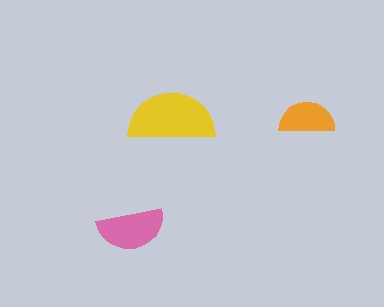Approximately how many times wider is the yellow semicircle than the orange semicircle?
About 1.5 times wider.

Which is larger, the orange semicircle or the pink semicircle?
The pink one.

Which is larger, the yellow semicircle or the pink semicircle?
The yellow one.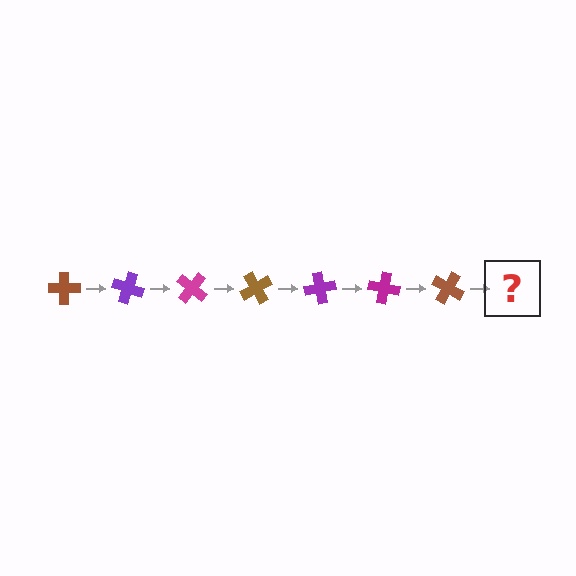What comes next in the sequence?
The next element should be a purple cross, rotated 140 degrees from the start.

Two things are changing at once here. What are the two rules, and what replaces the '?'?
The two rules are that it rotates 20 degrees each step and the color cycles through brown, purple, and magenta. The '?' should be a purple cross, rotated 140 degrees from the start.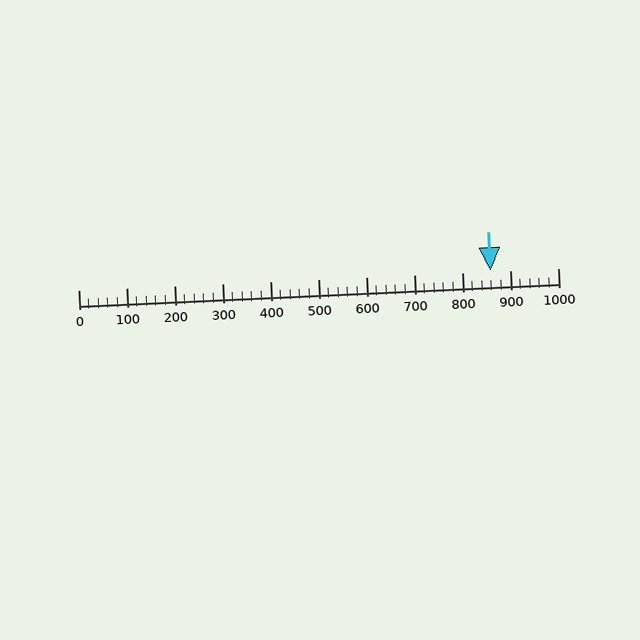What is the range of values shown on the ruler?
The ruler shows values from 0 to 1000.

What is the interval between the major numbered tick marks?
The major tick marks are spaced 100 units apart.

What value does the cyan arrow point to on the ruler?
The cyan arrow points to approximately 860.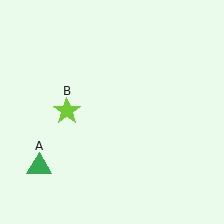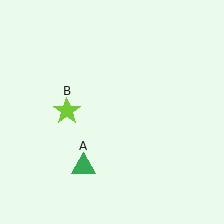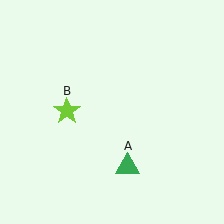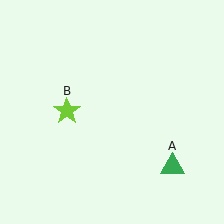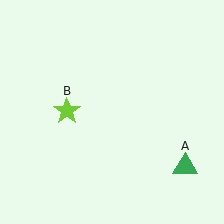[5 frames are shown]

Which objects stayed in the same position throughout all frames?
Lime star (object B) remained stationary.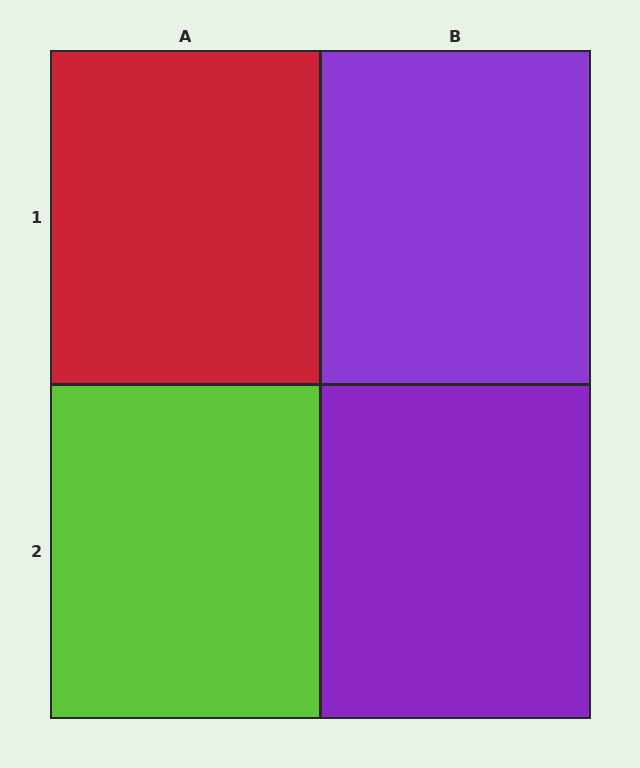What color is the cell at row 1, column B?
Purple.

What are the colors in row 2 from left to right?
Lime, purple.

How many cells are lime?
1 cell is lime.